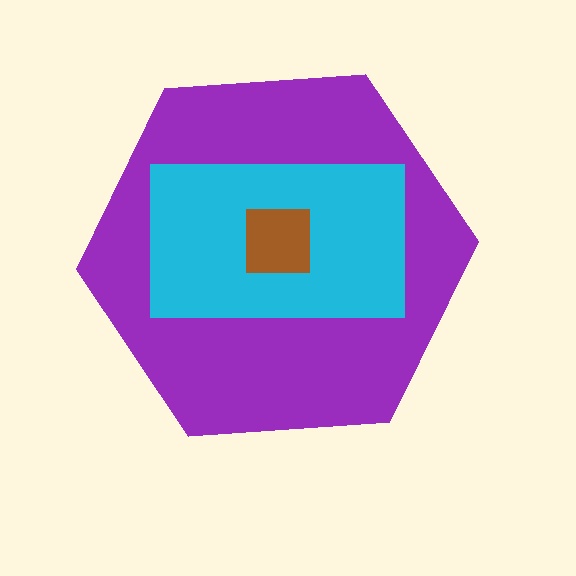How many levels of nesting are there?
3.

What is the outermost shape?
The purple hexagon.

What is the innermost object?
The brown square.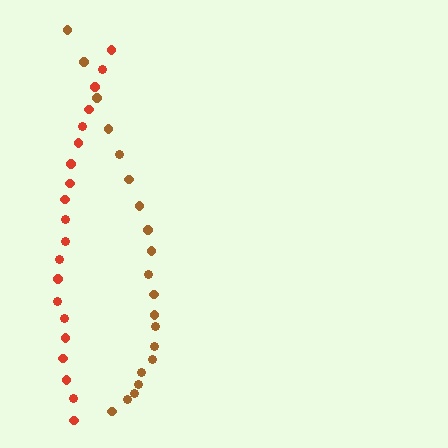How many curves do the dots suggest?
There are 2 distinct paths.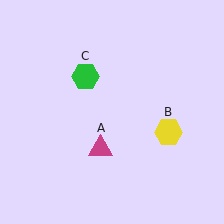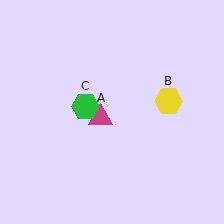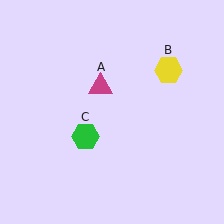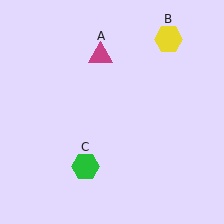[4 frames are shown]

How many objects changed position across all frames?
3 objects changed position: magenta triangle (object A), yellow hexagon (object B), green hexagon (object C).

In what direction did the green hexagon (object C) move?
The green hexagon (object C) moved down.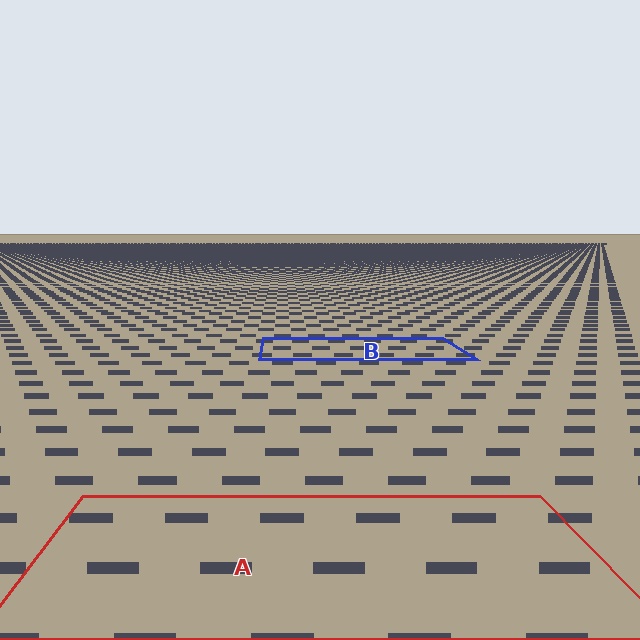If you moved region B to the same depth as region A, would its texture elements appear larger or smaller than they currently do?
They would appear larger. At a closer depth, the same texture elements are projected at a bigger on-screen size.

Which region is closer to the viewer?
Region A is closer. The texture elements there are larger and more spread out.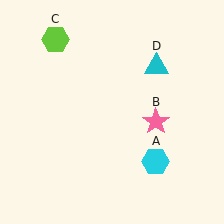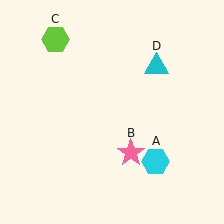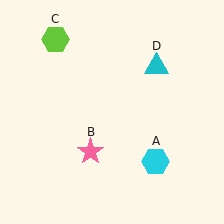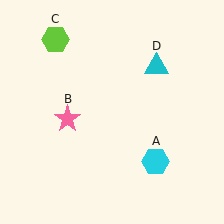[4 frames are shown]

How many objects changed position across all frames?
1 object changed position: pink star (object B).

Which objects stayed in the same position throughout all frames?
Cyan hexagon (object A) and lime hexagon (object C) and cyan triangle (object D) remained stationary.